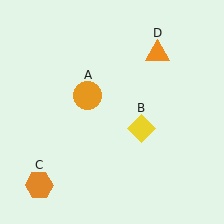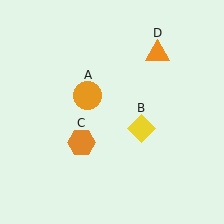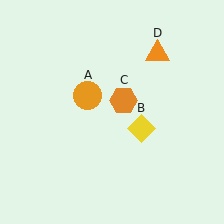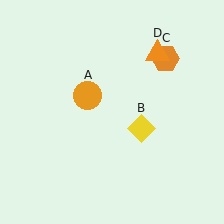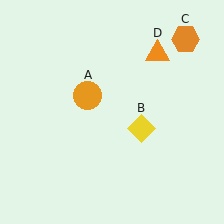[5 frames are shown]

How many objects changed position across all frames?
1 object changed position: orange hexagon (object C).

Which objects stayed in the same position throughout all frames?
Orange circle (object A) and yellow diamond (object B) and orange triangle (object D) remained stationary.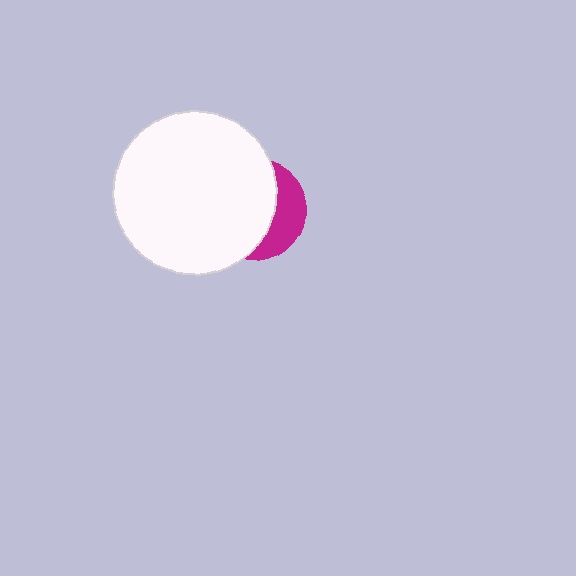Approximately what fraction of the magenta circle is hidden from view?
Roughly 67% of the magenta circle is hidden behind the white circle.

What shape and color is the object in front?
The object in front is a white circle.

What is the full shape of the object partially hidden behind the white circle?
The partially hidden object is a magenta circle.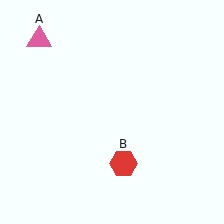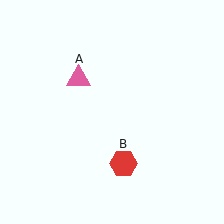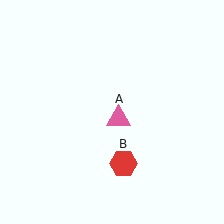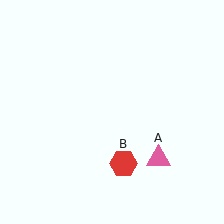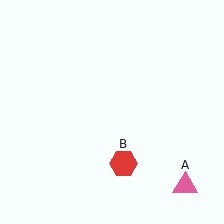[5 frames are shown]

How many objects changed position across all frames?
1 object changed position: pink triangle (object A).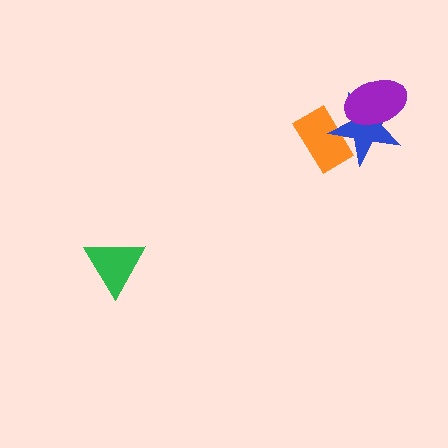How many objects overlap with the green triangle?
0 objects overlap with the green triangle.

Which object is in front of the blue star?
The purple ellipse is in front of the blue star.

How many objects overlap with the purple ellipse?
1 object overlaps with the purple ellipse.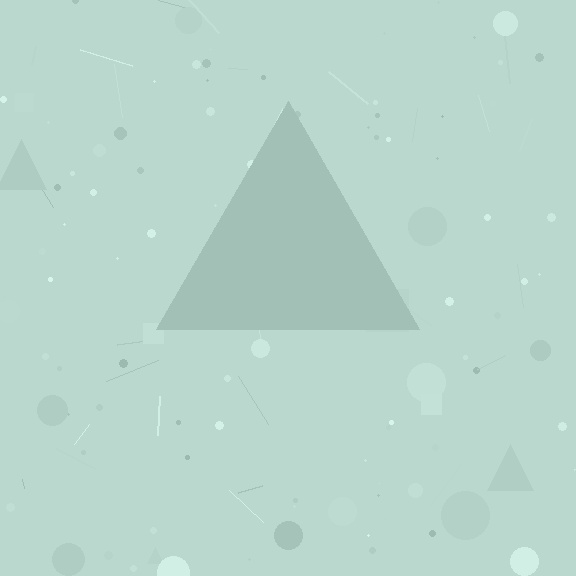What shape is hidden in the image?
A triangle is hidden in the image.